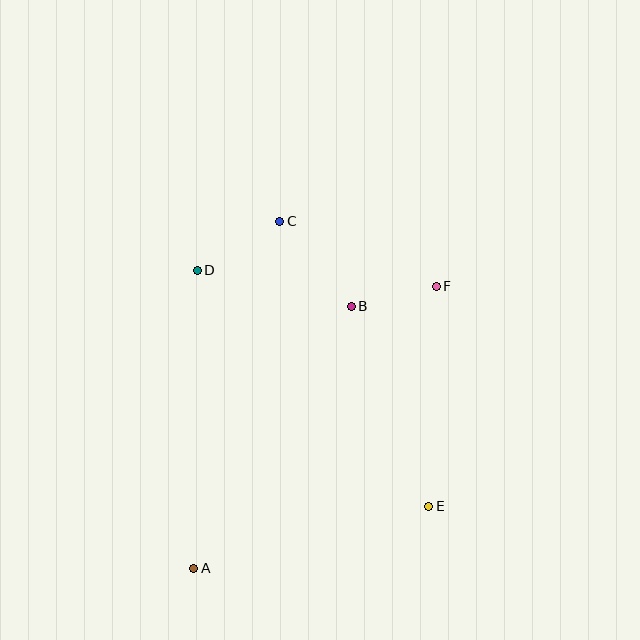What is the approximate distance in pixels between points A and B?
The distance between A and B is approximately 306 pixels.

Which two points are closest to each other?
Points B and F are closest to each other.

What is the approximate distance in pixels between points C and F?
The distance between C and F is approximately 169 pixels.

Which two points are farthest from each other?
Points A and F are farthest from each other.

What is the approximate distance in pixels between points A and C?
The distance between A and C is approximately 358 pixels.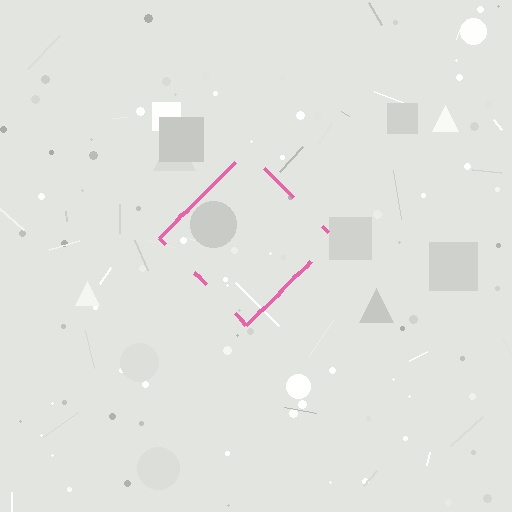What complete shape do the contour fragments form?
The contour fragments form a diamond.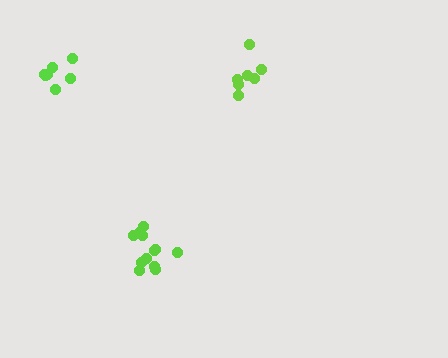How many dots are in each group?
Group 1: 12 dots, Group 2: 7 dots, Group 3: 7 dots (26 total).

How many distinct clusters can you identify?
There are 3 distinct clusters.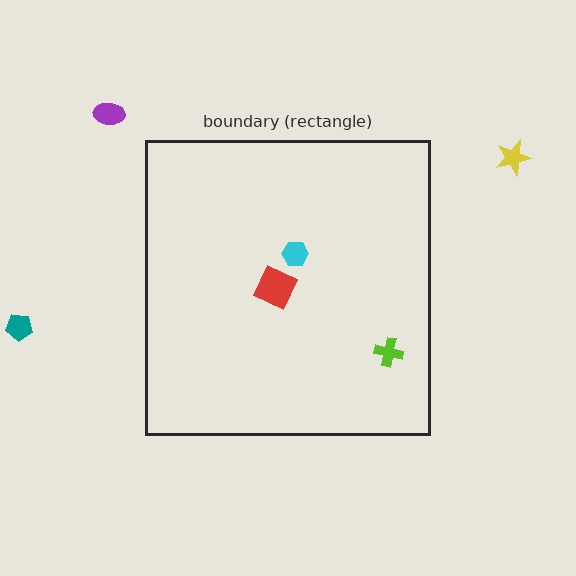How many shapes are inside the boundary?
3 inside, 3 outside.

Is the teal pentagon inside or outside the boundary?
Outside.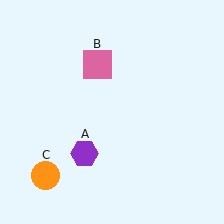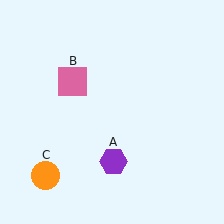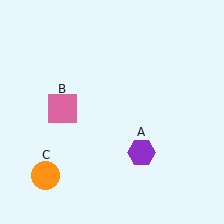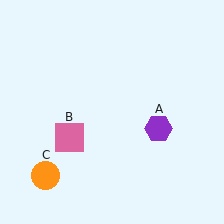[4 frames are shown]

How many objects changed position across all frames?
2 objects changed position: purple hexagon (object A), pink square (object B).